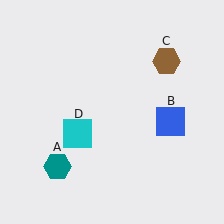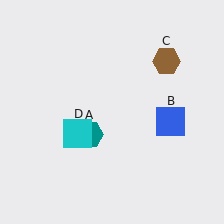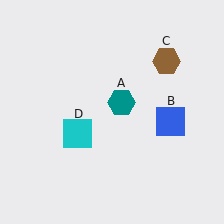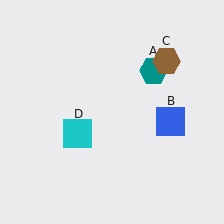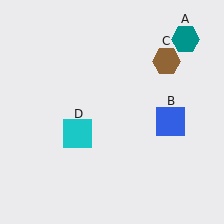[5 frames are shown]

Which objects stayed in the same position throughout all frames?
Blue square (object B) and brown hexagon (object C) and cyan square (object D) remained stationary.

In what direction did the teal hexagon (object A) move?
The teal hexagon (object A) moved up and to the right.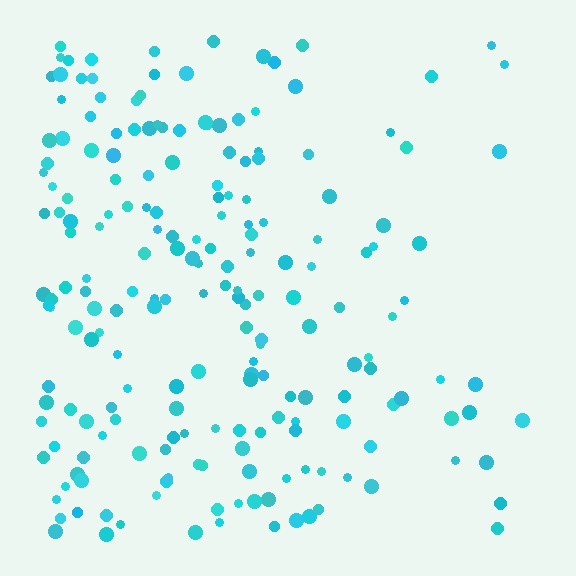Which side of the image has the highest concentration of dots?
The left.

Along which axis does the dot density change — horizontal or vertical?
Horizontal.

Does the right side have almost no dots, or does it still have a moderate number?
Still a moderate number, just noticeably fewer than the left.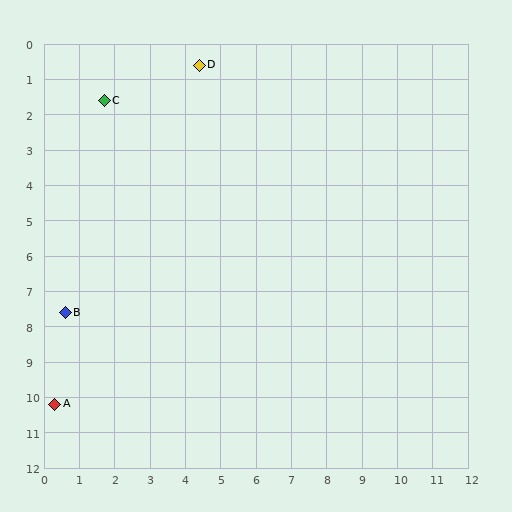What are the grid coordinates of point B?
Point B is at approximately (0.6, 7.6).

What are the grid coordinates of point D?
Point D is at approximately (4.4, 0.6).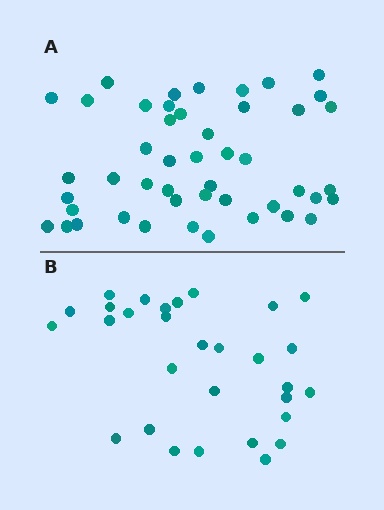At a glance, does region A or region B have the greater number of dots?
Region A (the top region) has more dots.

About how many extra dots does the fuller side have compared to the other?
Region A has approximately 15 more dots than region B.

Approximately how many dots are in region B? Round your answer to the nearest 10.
About 30 dots.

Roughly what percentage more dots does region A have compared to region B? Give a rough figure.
About 55% more.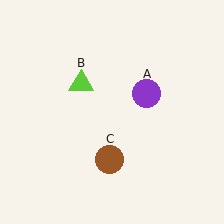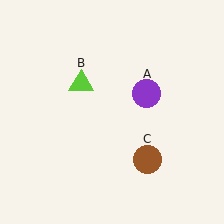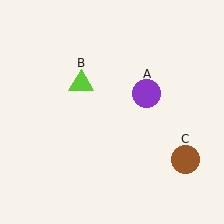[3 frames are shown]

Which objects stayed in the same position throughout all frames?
Purple circle (object A) and lime triangle (object B) remained stationary.